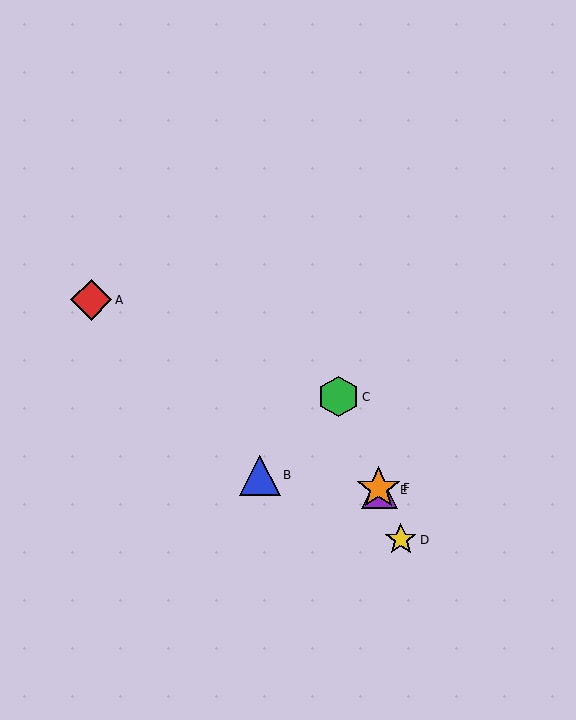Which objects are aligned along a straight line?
Objects C, D, E, F are aligned along a straight line.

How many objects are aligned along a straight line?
4 objects (C, D, E, F) are aligned along a straight line.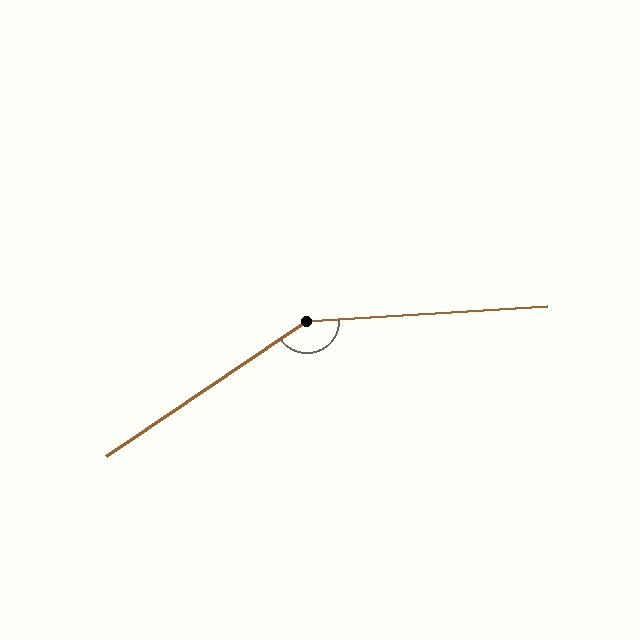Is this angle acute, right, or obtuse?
It is obtuse.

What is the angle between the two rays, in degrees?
Approximately 149 degrees.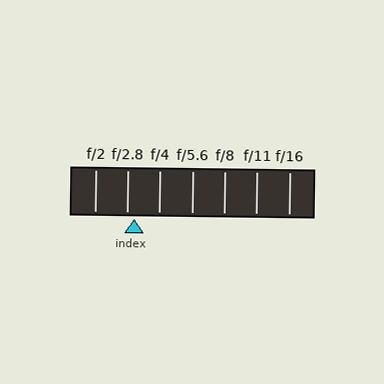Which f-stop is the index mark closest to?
The index mark is closest to f/2.8.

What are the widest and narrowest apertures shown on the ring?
The widest aperture shown is f/2 and the narrowest is f/16.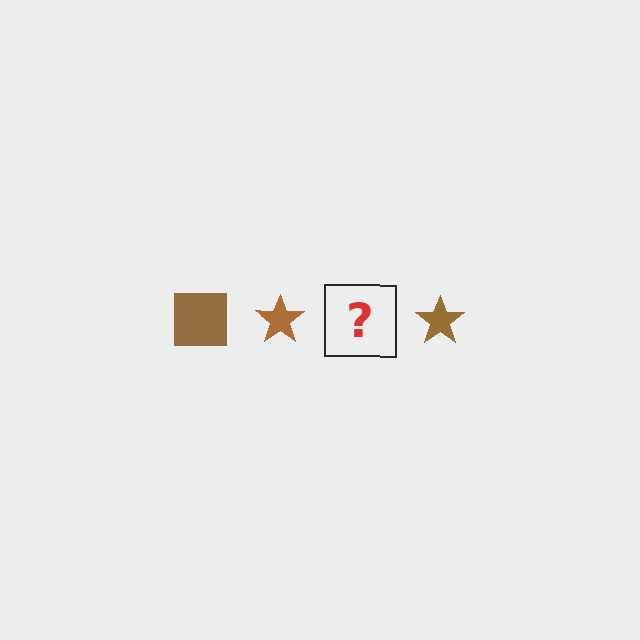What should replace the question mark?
The question mark should be replaced with a brown square.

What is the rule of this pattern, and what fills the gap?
The rule is that the pattern cycles through square, star shapes in brown. The gap should be filled with a brown square.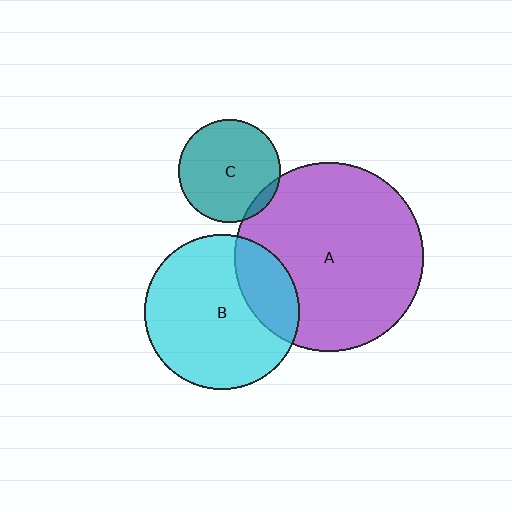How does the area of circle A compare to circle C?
Approximately 3.4 times.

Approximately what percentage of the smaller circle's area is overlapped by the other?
Approximately 5%.